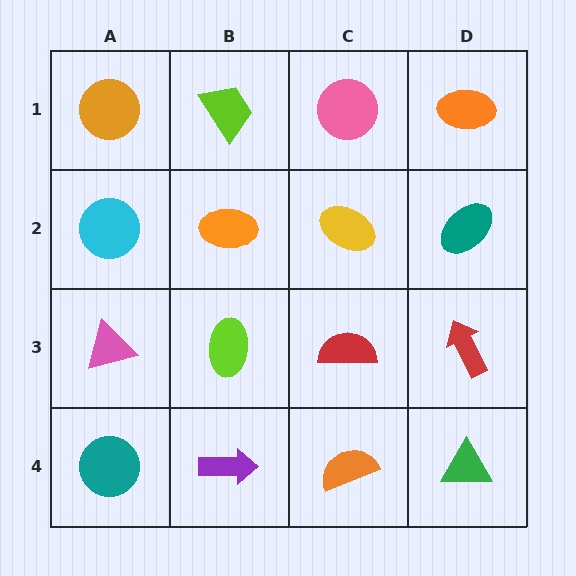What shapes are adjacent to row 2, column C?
A pink circle (row 1, column C), a red semicircle (row 3, column C), an orange ellipse (row 2, column B), a teal ellipse (row 2, column D).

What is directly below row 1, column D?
A teal ellipse.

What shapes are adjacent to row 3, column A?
A cyan circle (row 2, column A), a teal circle (row 4, column A), a lime ellipse (row 3, column B).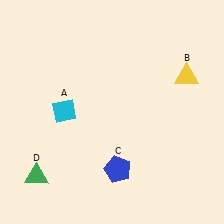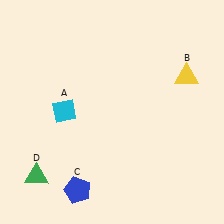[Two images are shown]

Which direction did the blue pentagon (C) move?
The blue pentagon (C) moved left.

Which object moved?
The blue pentagon (C) moved left.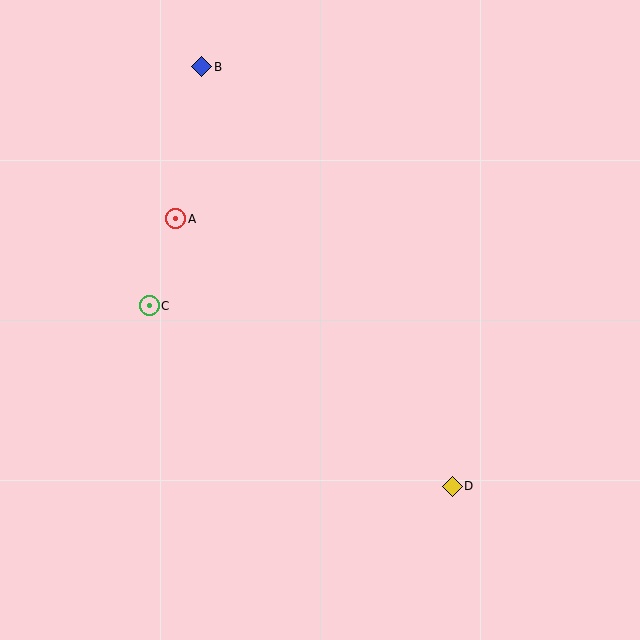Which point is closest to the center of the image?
Point C at (149, 306) is closest to the center.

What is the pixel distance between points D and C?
The distance between D and C is 352 pixels.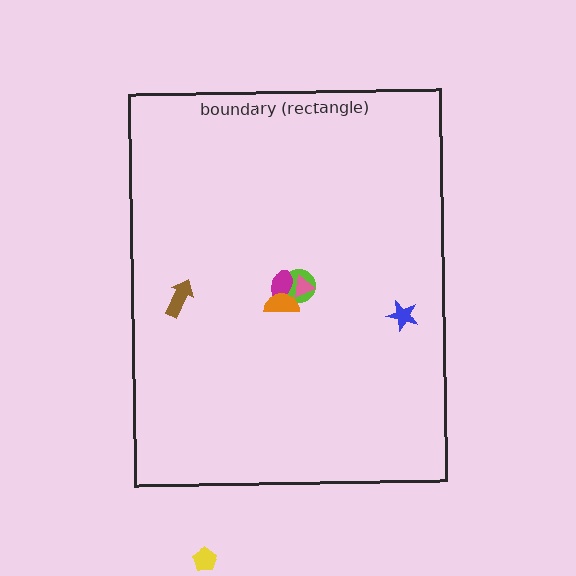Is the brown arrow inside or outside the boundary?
Inside.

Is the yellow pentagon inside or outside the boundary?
Outside.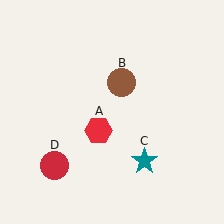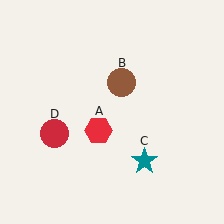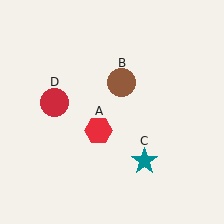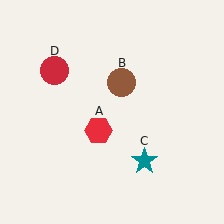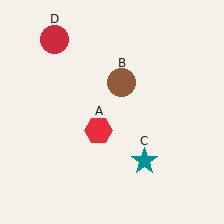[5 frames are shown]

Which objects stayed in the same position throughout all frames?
Red hexagon (object A) and brown circle (object B) and teal star (object C) remained stationary.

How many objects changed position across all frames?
1 object changed position: red circle (object D).